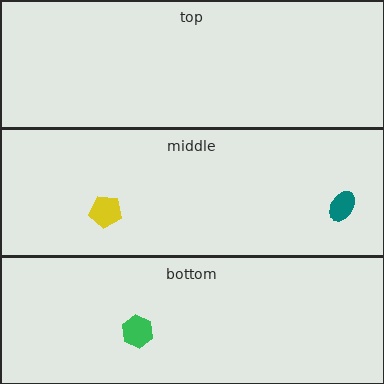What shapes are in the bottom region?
The green hexagon.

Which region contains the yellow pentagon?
The middle region.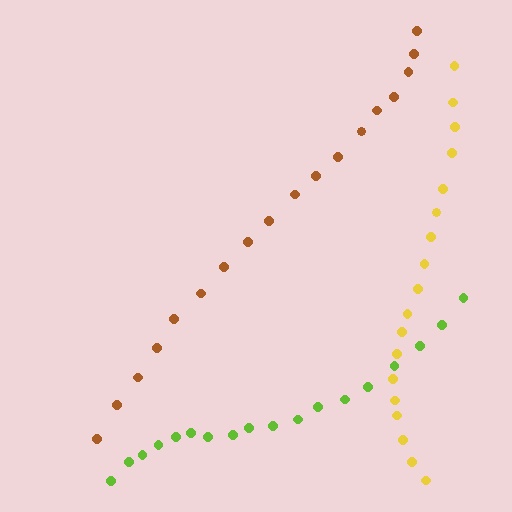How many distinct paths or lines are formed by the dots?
There are 3 distinct paths.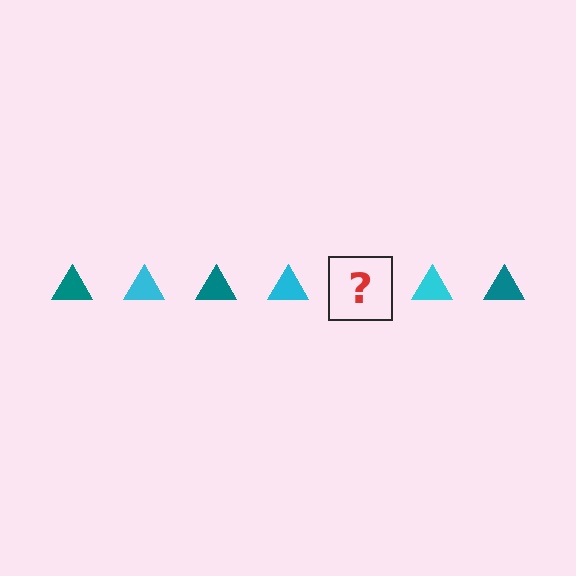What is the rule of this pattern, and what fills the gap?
The rule is that the pattern cycles through teal, cyan triangles. The gap should be filled with a teal triangle.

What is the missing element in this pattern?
The missing element is a teal triangle.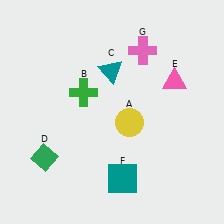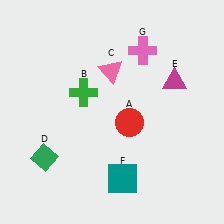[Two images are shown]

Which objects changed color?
A changed from yellow to red. C changed from teal to pink. E changed from pink to magenta.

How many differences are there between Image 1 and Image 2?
There are 3 differences between the two images.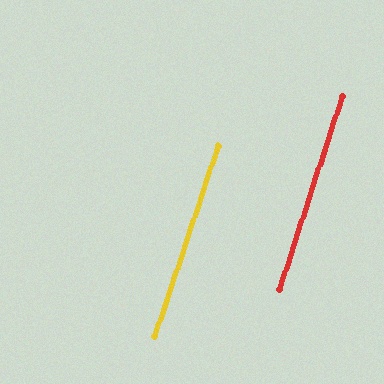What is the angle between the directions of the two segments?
Approximately 0 degrees.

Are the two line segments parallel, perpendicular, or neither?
Parallel — their directions differ by only 0.4°.